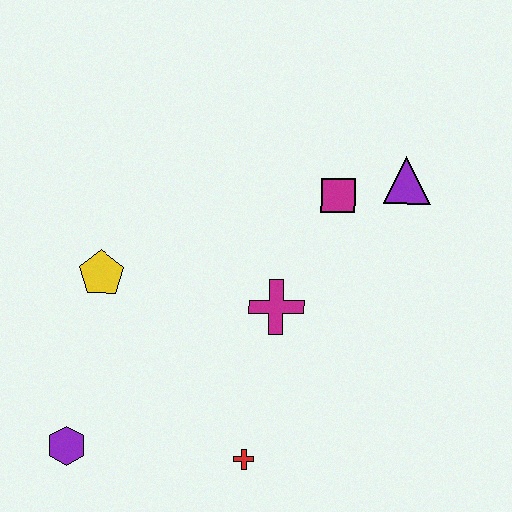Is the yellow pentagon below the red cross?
No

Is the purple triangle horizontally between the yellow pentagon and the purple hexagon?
No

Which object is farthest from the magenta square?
The purple hexagon is farthest from the magenta square.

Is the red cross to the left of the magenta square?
Yes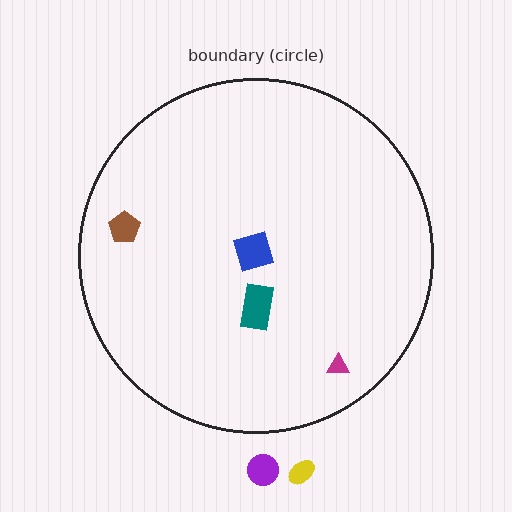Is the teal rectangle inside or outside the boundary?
Inside.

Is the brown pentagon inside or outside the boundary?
Inside.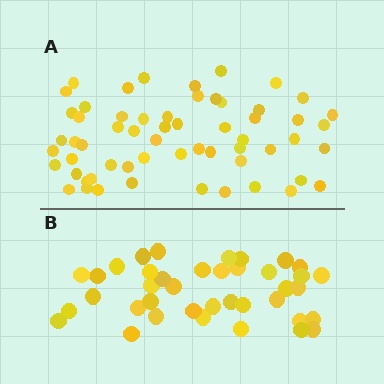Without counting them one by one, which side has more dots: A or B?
Region A (the top region) has more dots.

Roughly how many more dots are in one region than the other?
Region A has approximately 20 more dots than region B.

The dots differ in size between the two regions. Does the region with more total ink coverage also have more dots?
No. Region B has more total ink coverage because its dots are larger, but region A actually contains more individual dots. Total area can be misleading — the number of items is what matters here.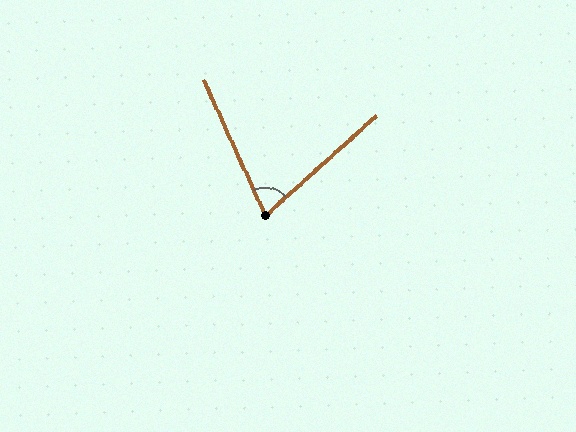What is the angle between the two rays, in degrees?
Approximately 72 degrees.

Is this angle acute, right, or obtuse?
It is acute.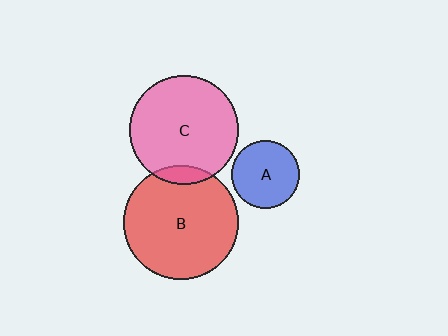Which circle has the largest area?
Circle B (red).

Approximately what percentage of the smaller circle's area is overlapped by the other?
Approximately 10%.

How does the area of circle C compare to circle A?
Approximately 2.6 times.